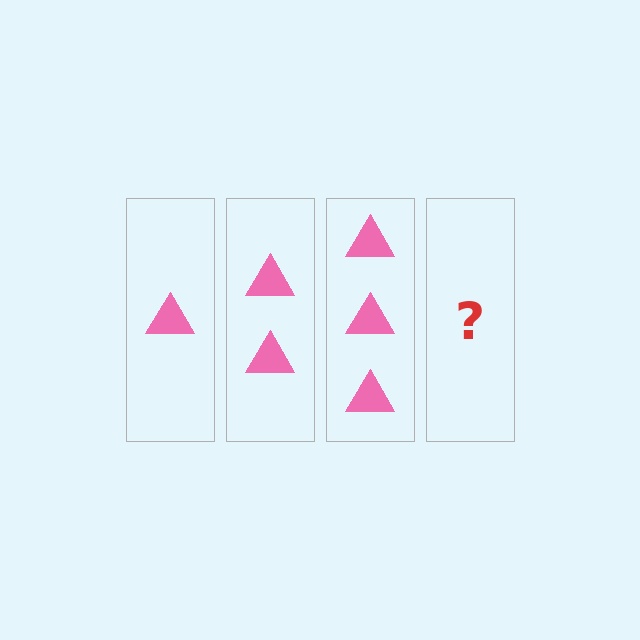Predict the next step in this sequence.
The next step is 4 triangles.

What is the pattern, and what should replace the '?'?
The pattern is that each step adds one more triangle. The '?' should be 4 triangles.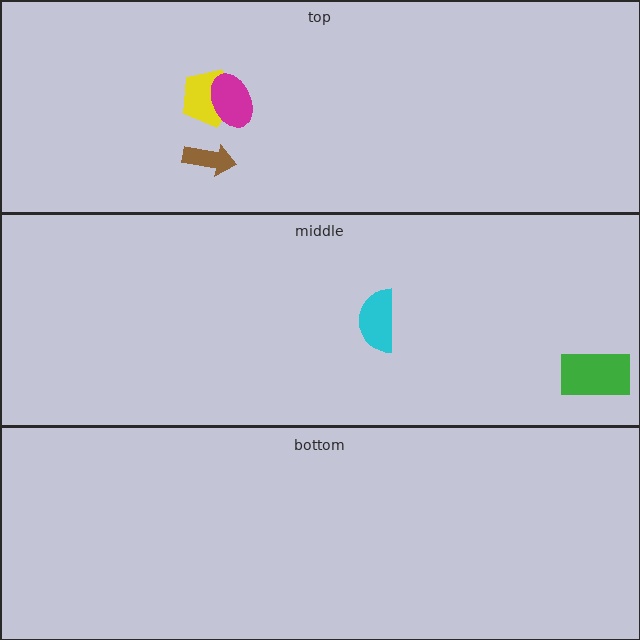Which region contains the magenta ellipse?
The top region.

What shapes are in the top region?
The yellow pentagon, the magenta ellipse, the brown arrow.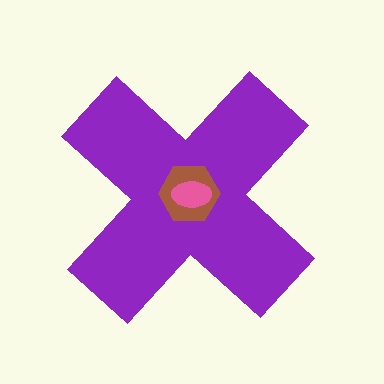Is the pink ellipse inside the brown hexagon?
Yes.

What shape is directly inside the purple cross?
The brown hexagon.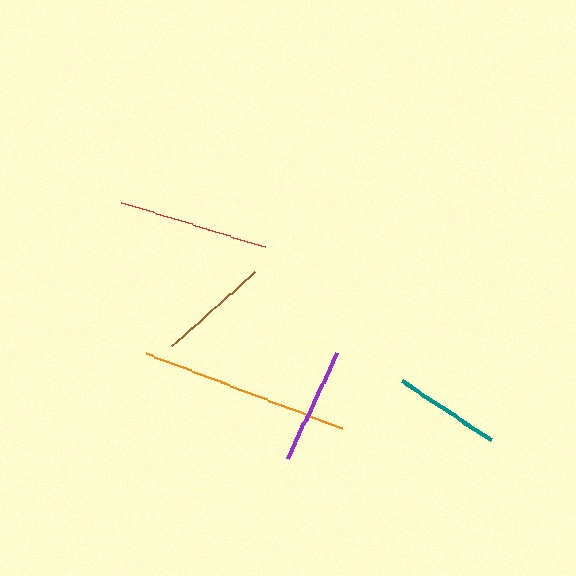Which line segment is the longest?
The orange line is the longest at approximately 210 pixels.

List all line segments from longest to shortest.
From longest to shortest: orange, red, purple, brown, teal.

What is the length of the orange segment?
The orange segment is approximately 210 pixels long.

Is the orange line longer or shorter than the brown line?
The orange line is longer than the brown line.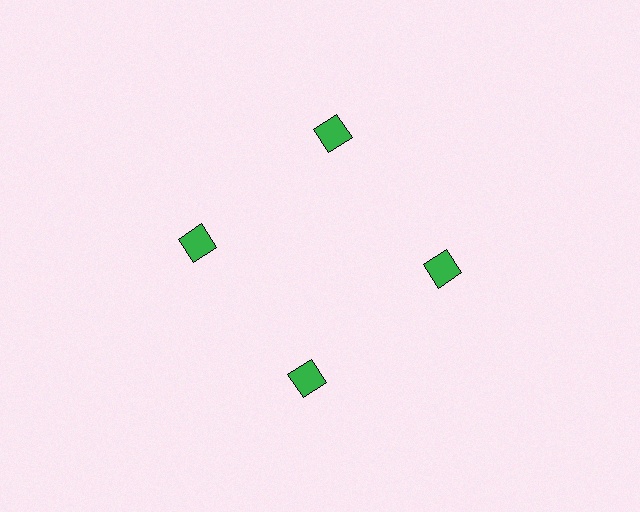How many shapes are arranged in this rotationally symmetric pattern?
There are 4 shapes, arranged in 4 groups of 1.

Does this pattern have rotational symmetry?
Yes, this pattern has 4-fold rotational symmetry. It looks the same after rotating 90 degrees around the center.